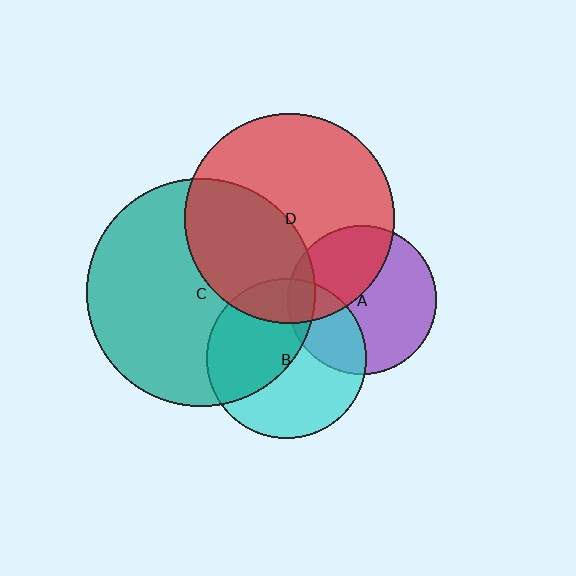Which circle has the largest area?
Circle C (teal).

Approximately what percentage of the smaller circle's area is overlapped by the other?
Approximately 10%.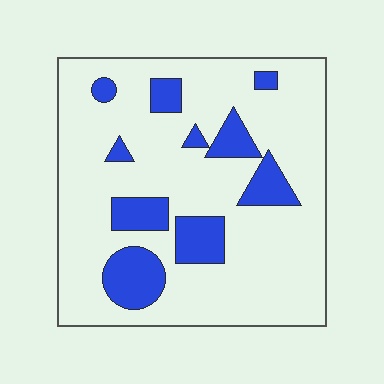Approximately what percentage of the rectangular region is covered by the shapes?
Approximately 20%.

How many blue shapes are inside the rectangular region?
10.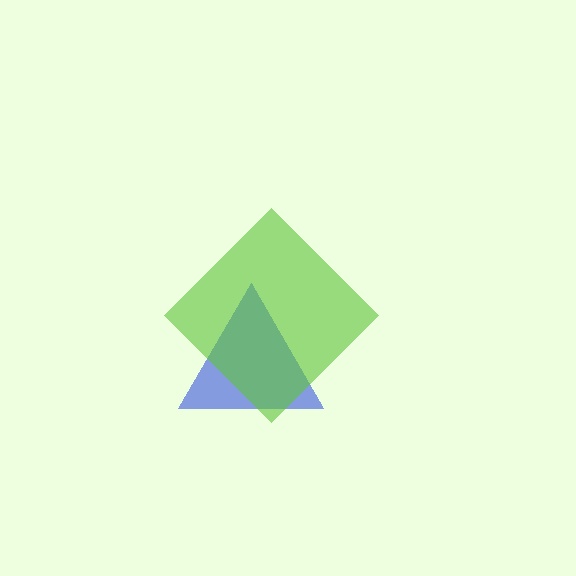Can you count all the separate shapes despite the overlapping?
Yes, there are 2 separate shapes.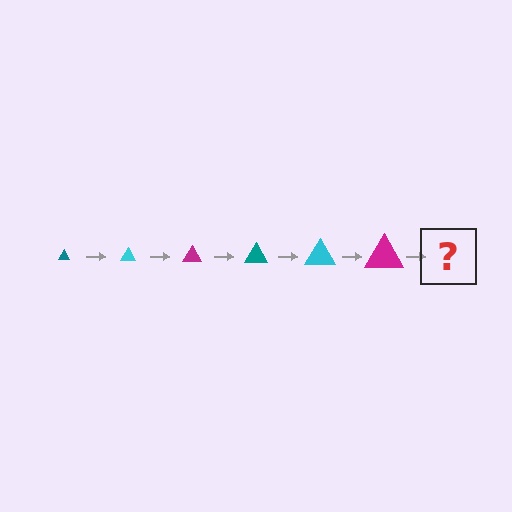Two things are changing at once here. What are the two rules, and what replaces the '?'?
The two rules are that the triangle grows larger each step and the color cycles through teal, cyan, and magenta. The '?' should be a teal triangle, larger than the previous one.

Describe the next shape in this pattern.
It should be a teal triangle, larger than the previous one.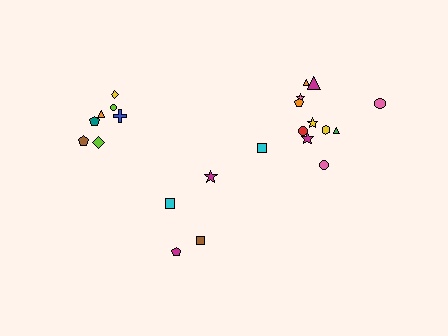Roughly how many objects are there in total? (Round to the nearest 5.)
Roughly 25 objects in total.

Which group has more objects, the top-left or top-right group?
The top-right group.